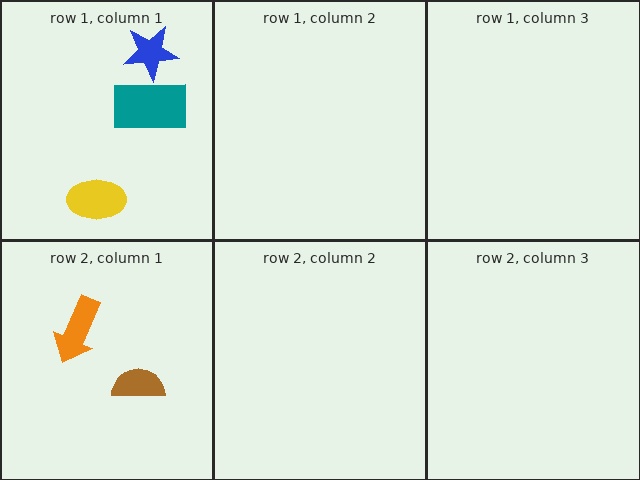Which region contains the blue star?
The row 1, column 1 region.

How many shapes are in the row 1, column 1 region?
3.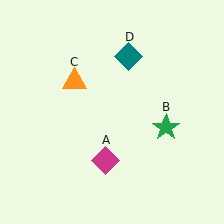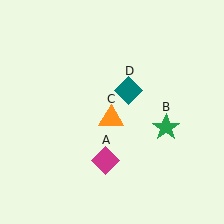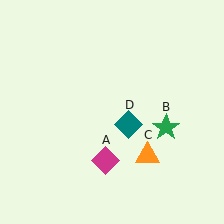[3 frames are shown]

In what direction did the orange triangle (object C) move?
The orange triangle (object C) moved down and to the right.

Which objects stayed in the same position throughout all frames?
Magenta diamond (object A) and green star (object B) remained stationary.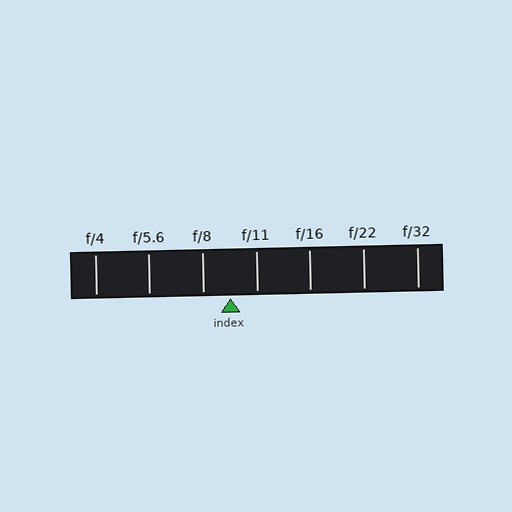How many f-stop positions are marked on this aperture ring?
There are 7 f-stop positions marked.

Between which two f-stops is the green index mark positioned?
The index mark is between f/8 and f/11.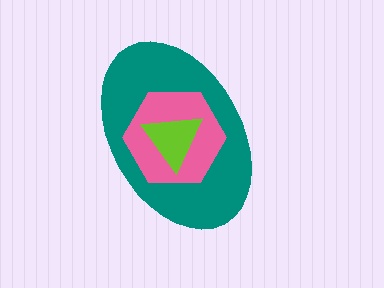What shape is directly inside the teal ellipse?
The pink hexagon.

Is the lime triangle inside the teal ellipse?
Yes.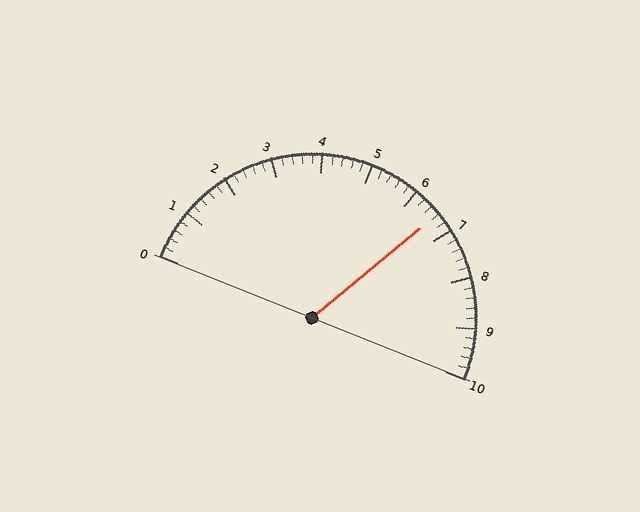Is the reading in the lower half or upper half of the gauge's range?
The reading is in the upper half of the range (0 to 10).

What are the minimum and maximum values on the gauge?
The gauge ranges from 0 to 10.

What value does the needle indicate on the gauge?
The needle indicates approximately 6.6.